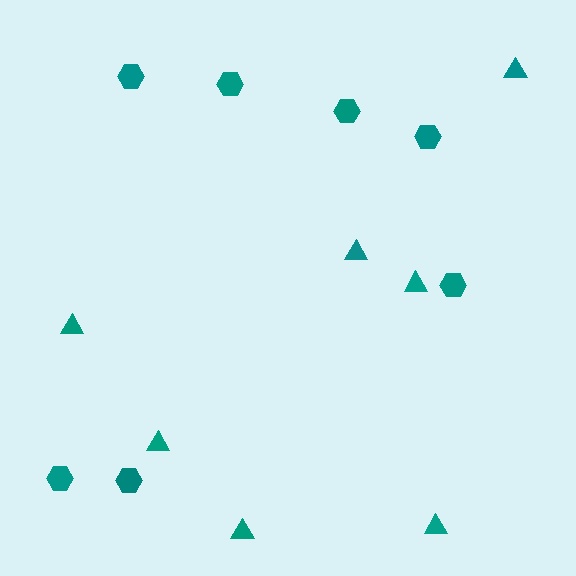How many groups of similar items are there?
There are 2 groups: one group of triangles (7) and one group of hexagons (7).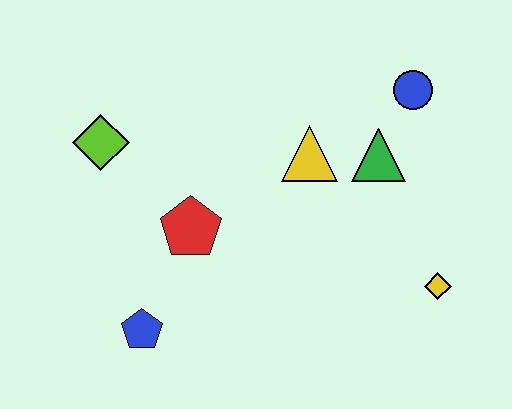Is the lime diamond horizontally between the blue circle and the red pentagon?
No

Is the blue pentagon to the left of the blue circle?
Yes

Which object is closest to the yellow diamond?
The green triangle is closest to the yellow diamond.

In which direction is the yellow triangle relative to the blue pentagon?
The yellow triangle is above the blue pentagon.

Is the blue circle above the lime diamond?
Yes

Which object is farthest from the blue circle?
The blue pentagon is farthest from the blue circle.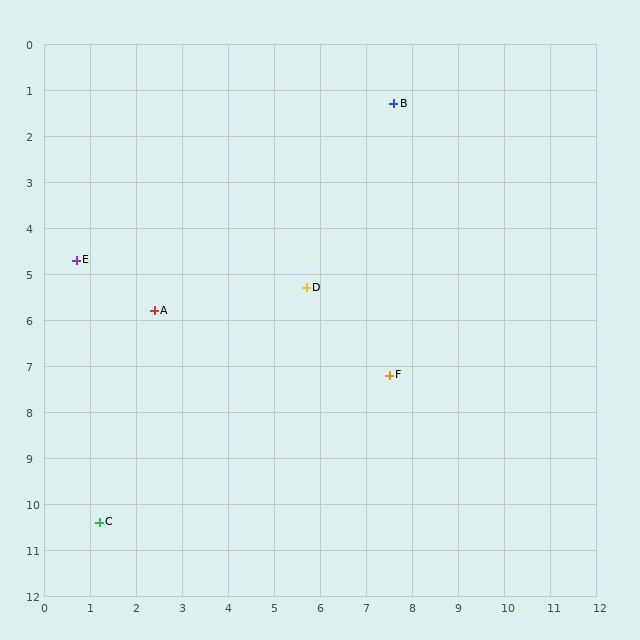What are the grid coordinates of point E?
Point E is at approximately (0.7, 4.7).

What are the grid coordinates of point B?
Point B is at approximately (7.6, 1.3).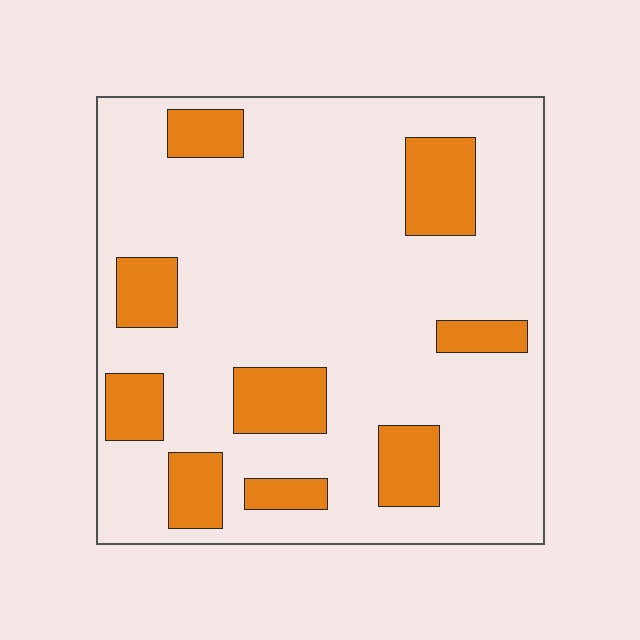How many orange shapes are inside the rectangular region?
9.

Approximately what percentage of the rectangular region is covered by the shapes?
Approximately 20%.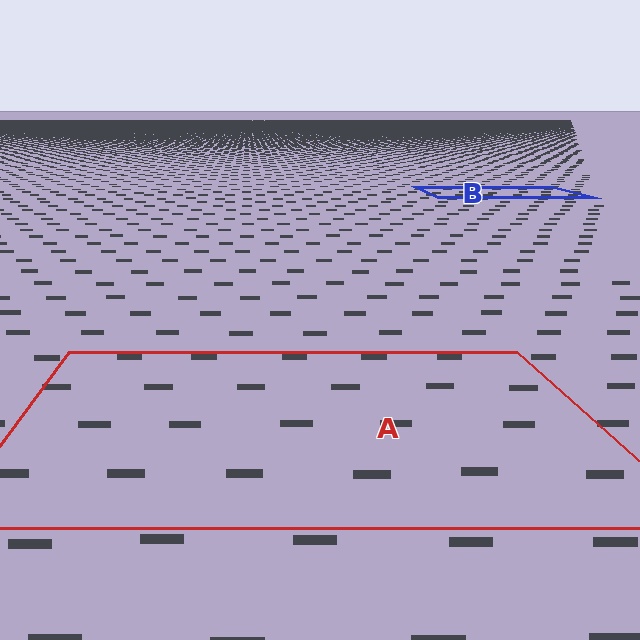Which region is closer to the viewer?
Region A is closer. The texture elements there are larger and more spread out.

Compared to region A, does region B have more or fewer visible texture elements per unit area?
Region B has more texture elements per unit area — they are packed more densely because it is farther away.